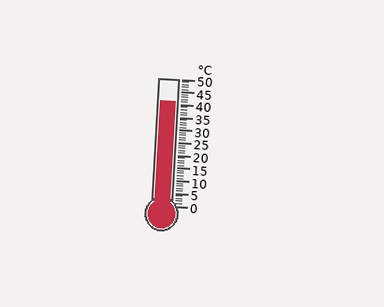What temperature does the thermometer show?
The thermometer shows approximately 41°C.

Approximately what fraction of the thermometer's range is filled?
The thermometer is filled to approximately 80% of its range.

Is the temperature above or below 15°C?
The temperature is above 15°C.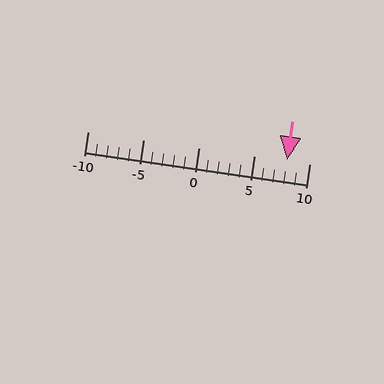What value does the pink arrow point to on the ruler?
The pink arrow points to approximately 8.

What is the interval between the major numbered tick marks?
The major tick marks are spaced 5 units apart.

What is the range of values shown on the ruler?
The ruler shows values from -10 to 10.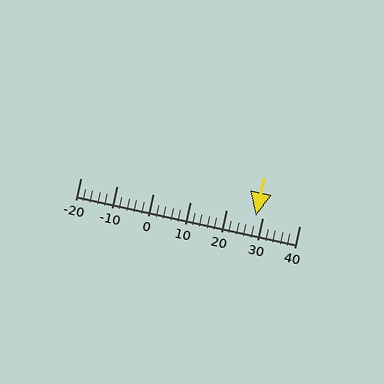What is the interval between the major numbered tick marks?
The major tick marks are spaced 10 units apart.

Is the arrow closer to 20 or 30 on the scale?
The arrow is closer to 30.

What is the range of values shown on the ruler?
The ruler shows values from -20 to 40.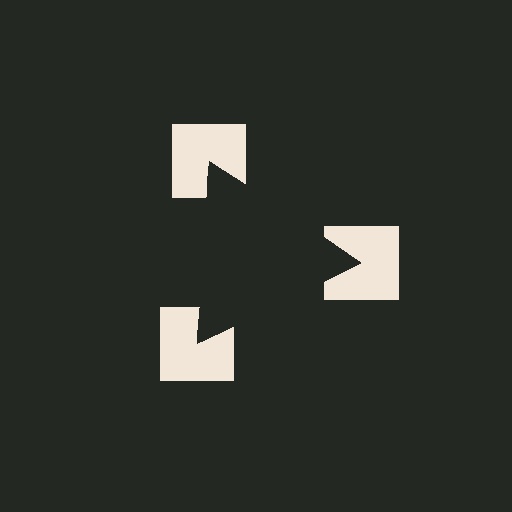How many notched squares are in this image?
There are 3 — one at each vertex of the illusory triangle.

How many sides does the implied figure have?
3 sides.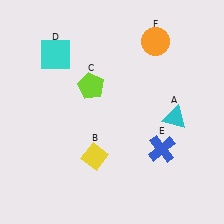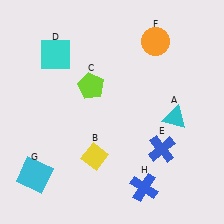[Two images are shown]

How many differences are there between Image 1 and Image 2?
There are 2 differences between the two images.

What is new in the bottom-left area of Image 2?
A cyan square (G) was added in the bottom-left area of Image 2.